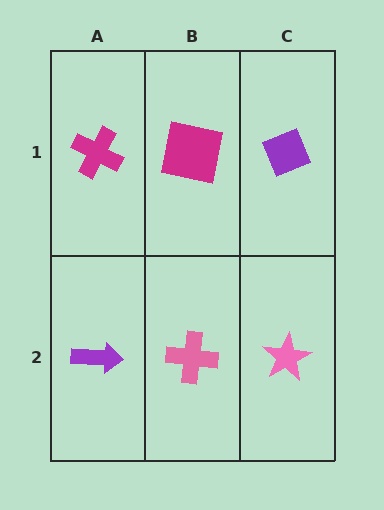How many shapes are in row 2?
3 shapes.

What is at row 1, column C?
A purple diamond.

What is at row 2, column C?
A pink star.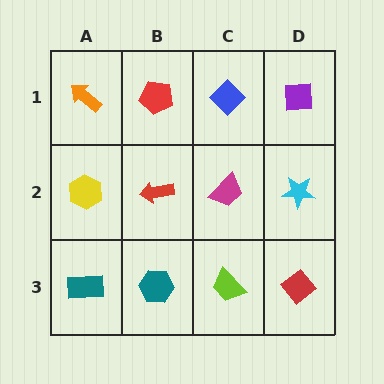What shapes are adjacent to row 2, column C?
A blue diamond (row 1, column C), a lime trapezoid (row 3, column C), a red arrow (row 2, column B), a cyan star (row 2, column D).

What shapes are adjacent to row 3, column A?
A yellow hexagon (row 2, column A), a teal hexagon (row 3, column B).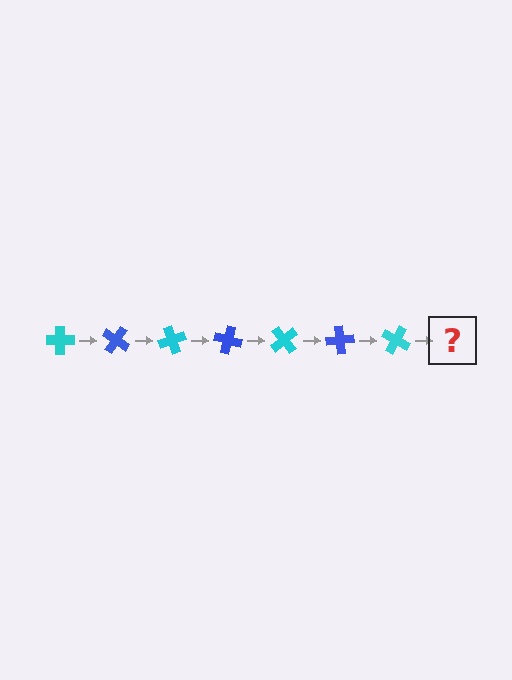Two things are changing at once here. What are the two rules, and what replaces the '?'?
The two rules are that it rotates 35 degrees each step and the color cycles through cyan and blue. The '?' should be a blue cross, rotated 245 degrees from the start.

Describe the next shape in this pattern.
It should be a blue cross, rotated 245 degrees from the start.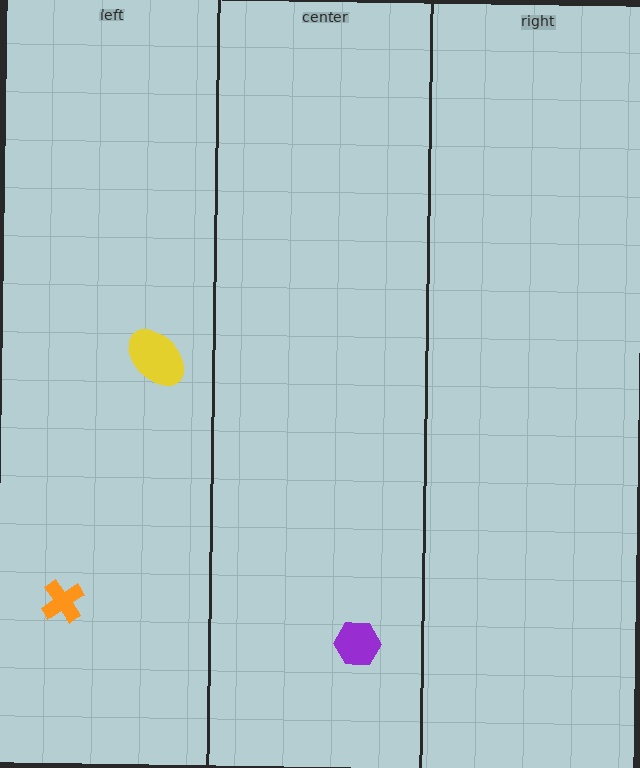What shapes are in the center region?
The purple hexagon.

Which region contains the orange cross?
The left region.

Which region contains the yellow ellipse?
The left region.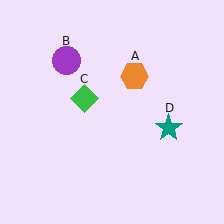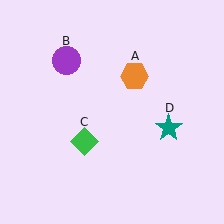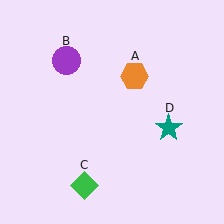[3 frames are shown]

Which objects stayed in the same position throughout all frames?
Orange hexagon (object A) and purple circle (object B) and teal star (object D) remained stationary.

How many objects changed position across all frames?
1 object changed position: green diamond (object C).